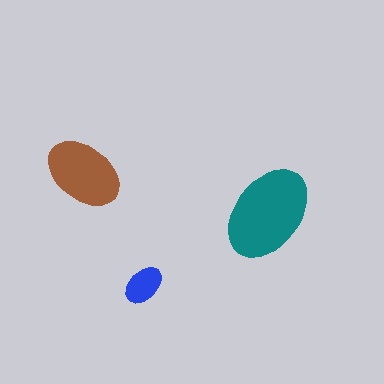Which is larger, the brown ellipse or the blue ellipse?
The brown one.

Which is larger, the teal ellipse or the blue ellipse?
The teal one.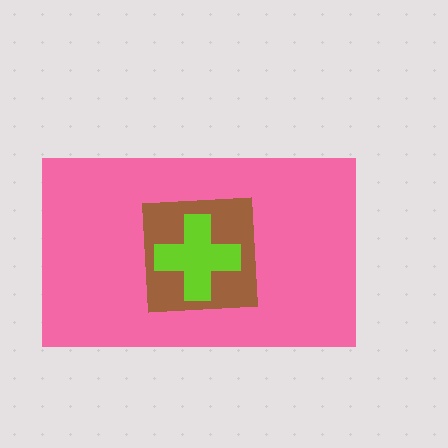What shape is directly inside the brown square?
The lime cross.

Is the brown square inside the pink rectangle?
Yes.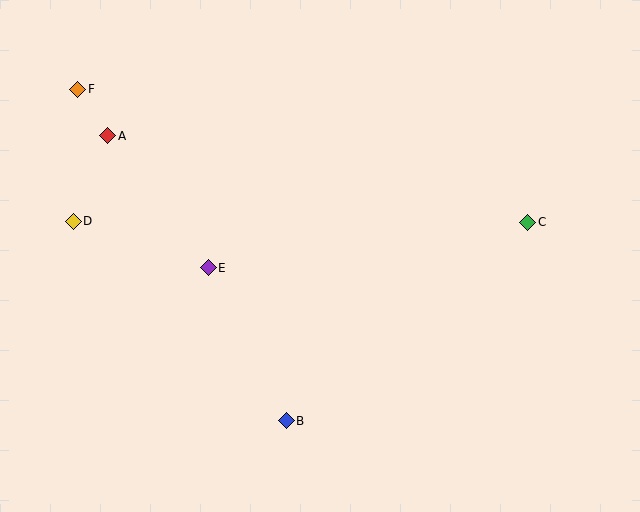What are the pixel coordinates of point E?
Point E is at (208, 268).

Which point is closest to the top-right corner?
Point C is closest to the top-right corner.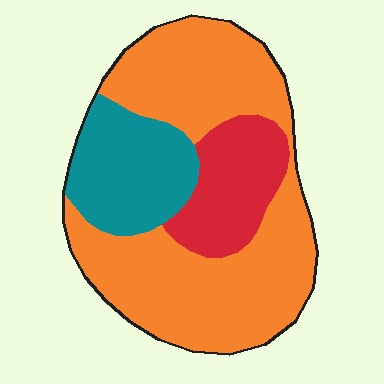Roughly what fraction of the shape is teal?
Teal covers 21% of the shape.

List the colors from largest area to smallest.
From largest to smallest: orange, teal, red.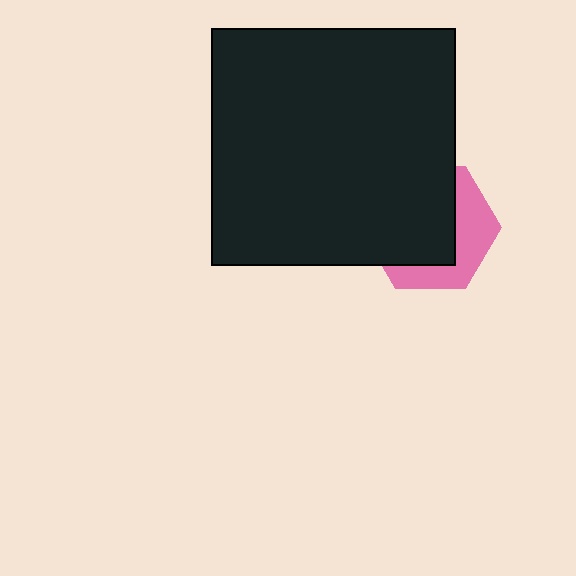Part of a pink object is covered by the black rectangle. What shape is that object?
It is a hexagon.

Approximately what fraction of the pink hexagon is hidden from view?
Roughly 61% of the pink hexagon is hidden behind the black rectangle.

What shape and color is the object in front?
The object in front is a black rectangle.